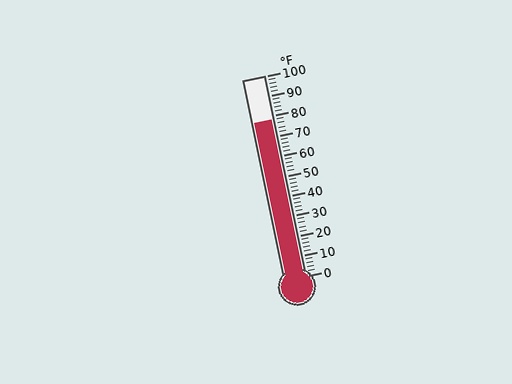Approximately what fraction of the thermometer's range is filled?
The thermometer is filled to approximately 80% of its range.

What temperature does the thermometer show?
The thermometer shows approximately 78°F.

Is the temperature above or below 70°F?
The temperature is above 70°F.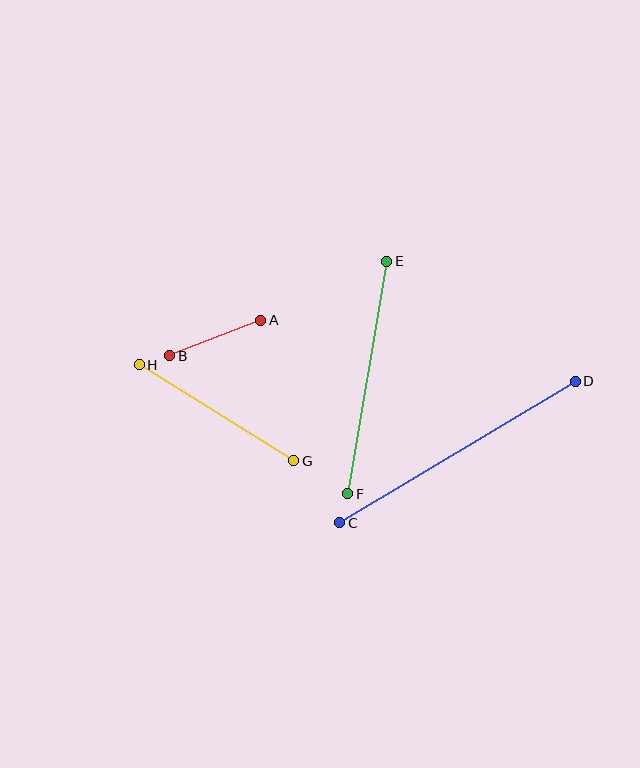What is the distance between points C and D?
The distance is approximately 275 pixels.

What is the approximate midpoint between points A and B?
The midpoint is at approximately (215, 338) pixels.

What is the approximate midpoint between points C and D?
The midpoint is at approximately (457, 452) pixels.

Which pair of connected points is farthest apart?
Points C and D are farthest apart.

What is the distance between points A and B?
The distance is approximately 98 pixels.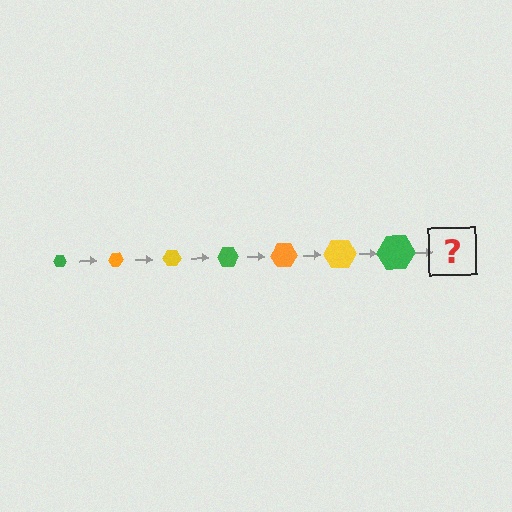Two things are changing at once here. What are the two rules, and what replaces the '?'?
The two rules are that the hexagon grows larger each step and the color cycles through green, orange, and yellow. The '?' should be an orange hexagon, larger than the previous one.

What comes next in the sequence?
The next element should be an orange hexagon, larger than the previous one.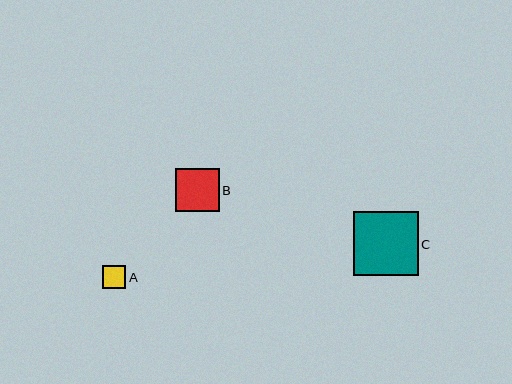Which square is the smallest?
Square A is the smallest with a size of approximately 23 pixels.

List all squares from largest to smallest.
From largest to smallest: C, B, A.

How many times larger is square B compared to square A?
Square B is approximately 1.9 times the size of square A.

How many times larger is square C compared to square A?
Square C is approximately 2.8 times the size of square A.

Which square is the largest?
Square C is the largest with a size of approximately 64 pixels.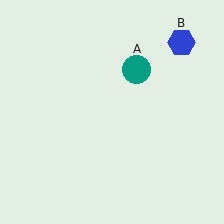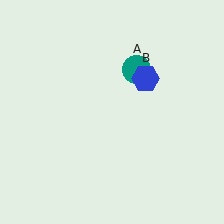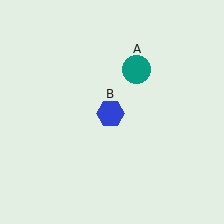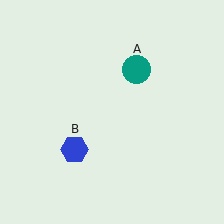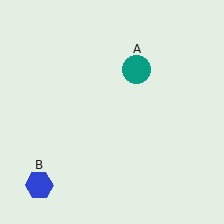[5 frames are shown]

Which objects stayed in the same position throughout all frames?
Teal circle (object A) remained stationary.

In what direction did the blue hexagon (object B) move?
The blue hexagon (object B) moved down and to the left.